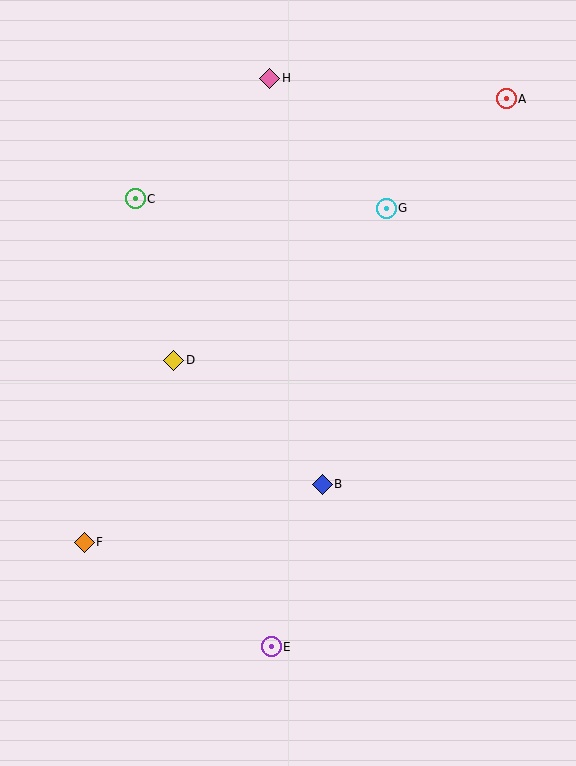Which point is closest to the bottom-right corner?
Point E is closest to the bottom-right corner.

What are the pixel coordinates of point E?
Point E is at (271, 647).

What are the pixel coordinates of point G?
Point G is at (386, 208).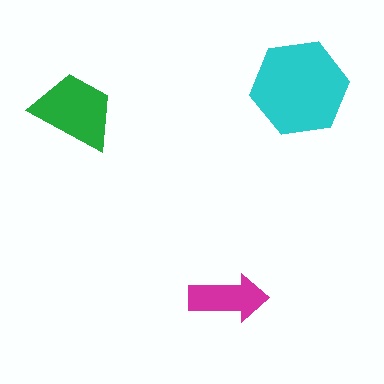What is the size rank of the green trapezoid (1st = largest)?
2nd.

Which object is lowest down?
The magenta arrow is bottommost.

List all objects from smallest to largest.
The magenta arrow, the green trapezoid, the cyan hexagon.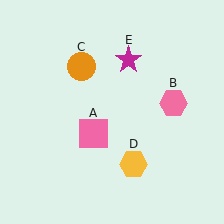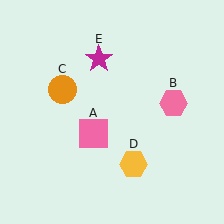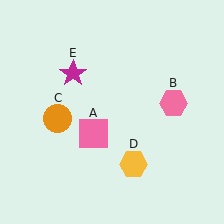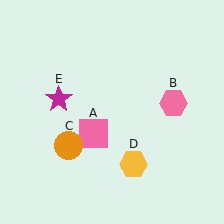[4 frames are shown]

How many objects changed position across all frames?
2 objects changed position: orange circle (object C), magenta star (object E).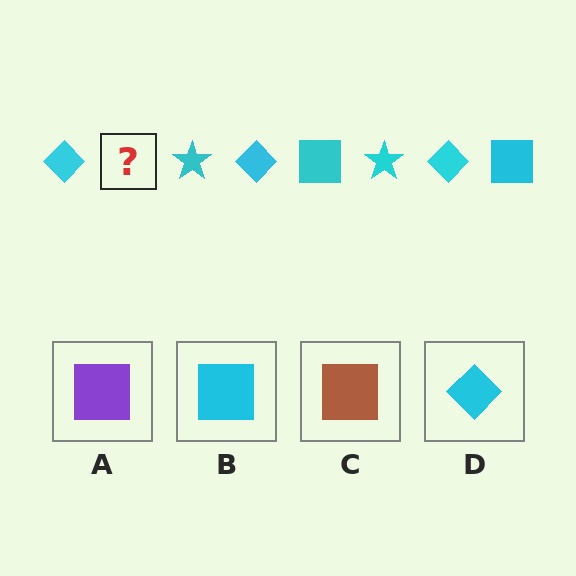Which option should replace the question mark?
Option B.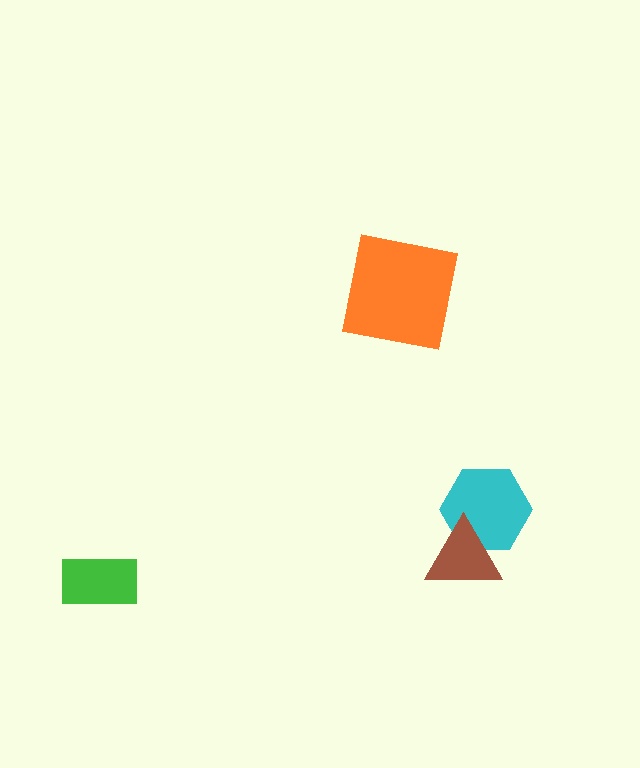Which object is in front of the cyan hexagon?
The brown triangle is in front of the cyan hexagon.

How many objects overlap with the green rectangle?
0 objects overlap with the green rectangle.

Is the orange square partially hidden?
No, no other shape covers it.